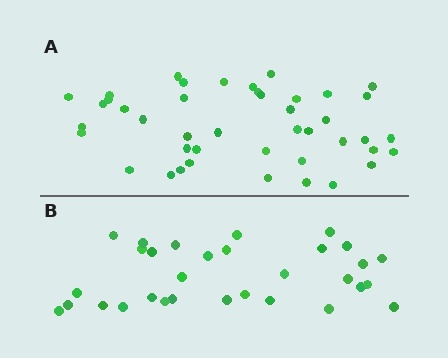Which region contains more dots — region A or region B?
Region A (the top region) has more dots.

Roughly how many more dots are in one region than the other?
Region A has roughly 12 or so more dots than region B.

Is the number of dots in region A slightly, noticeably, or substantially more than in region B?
Region A has noticeably more, but not dramatically so. The ratio is roughly 1.4 to 1.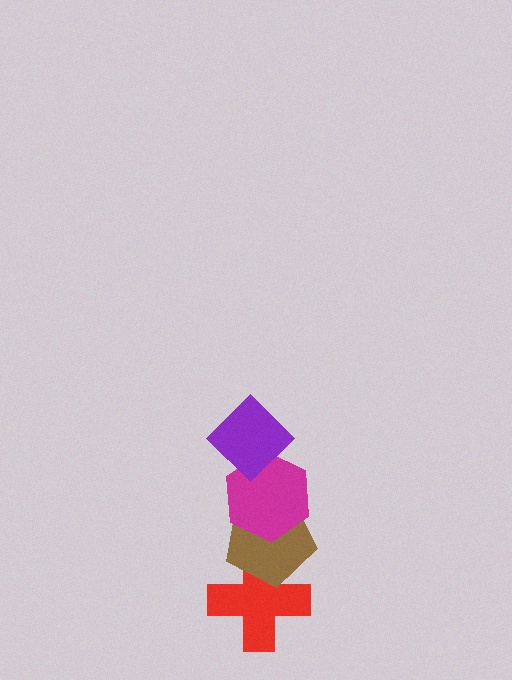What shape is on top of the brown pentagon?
The magenta hexagon is on top of the brown pentagon.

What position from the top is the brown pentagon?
The brown pentagon is 3rd from the top.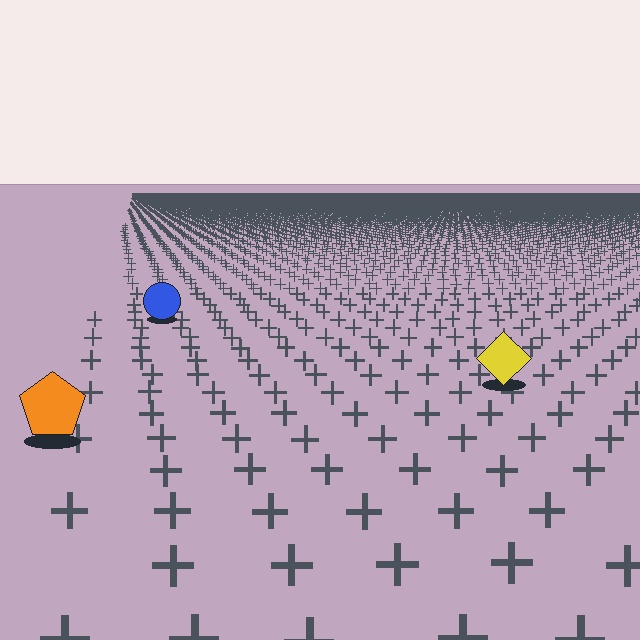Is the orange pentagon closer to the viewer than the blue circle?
Yes. The orange pentagon is closer — you can tell from the texture gradient: the ground texture is coarser near it.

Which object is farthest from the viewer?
The blue circle is farthest from the viewer. It appears smaller and the ground texture around it is denser.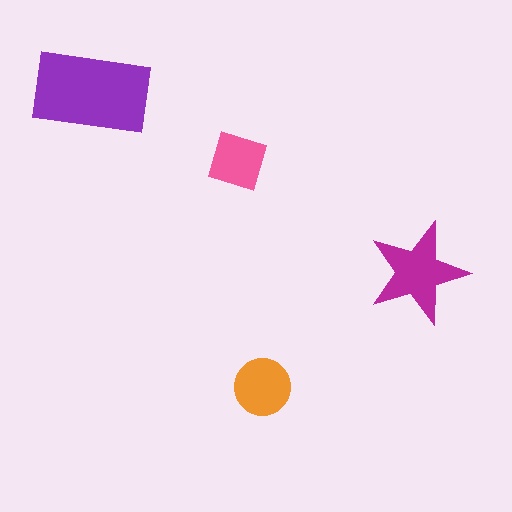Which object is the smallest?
The pink square.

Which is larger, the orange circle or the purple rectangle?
The purple rectangle.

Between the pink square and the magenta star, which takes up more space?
The magenta star.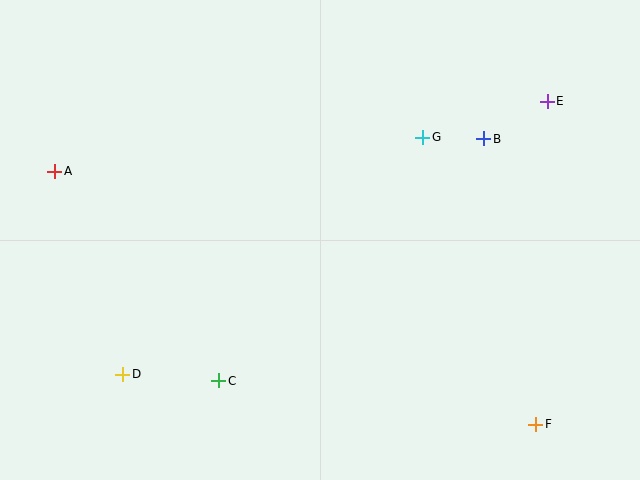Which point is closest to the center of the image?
Point G at (423, 137) is closest to the center.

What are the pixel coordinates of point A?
Point A is at (55, 171).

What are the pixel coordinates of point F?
Point F is at (536, 424).